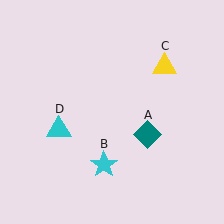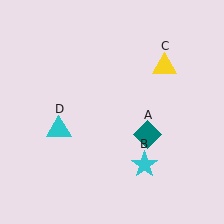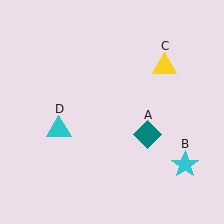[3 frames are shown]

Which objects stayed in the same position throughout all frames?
Teal diamond (object A) and yellow triangle (object C) and cyan triangle (object D) remained stationary.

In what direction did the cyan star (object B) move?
The cyan star (object B) moved right.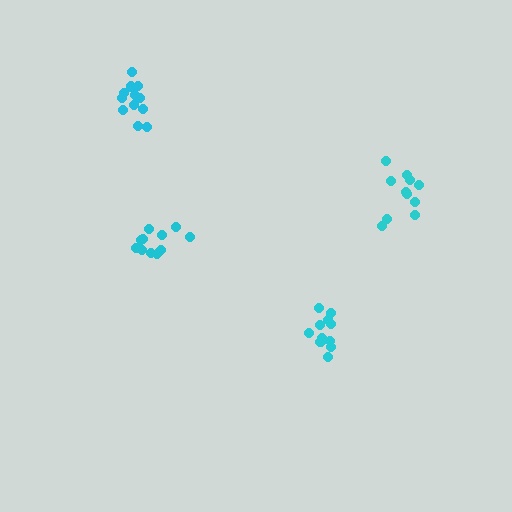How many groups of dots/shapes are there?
There are 4 groups.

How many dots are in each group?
Group 1: 11 dots, Group 2: 11 dots, Group 3: 12 dots, Group 4: 11 dots (45 total).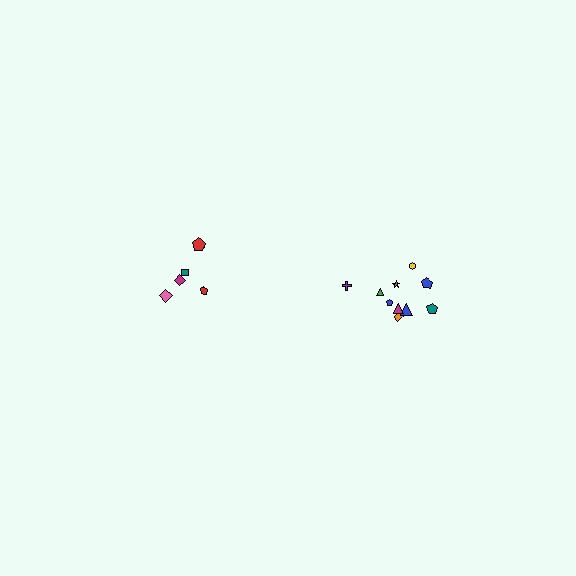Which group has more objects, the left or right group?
The right group.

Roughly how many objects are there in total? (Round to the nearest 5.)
Roughly 15 objects in total.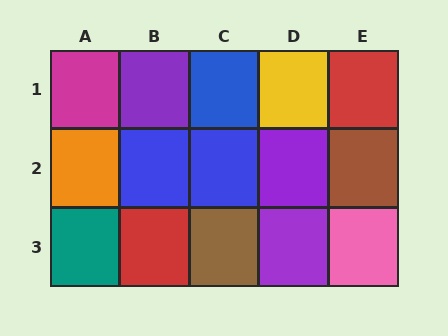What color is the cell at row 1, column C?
Blue.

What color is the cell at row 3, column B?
Red.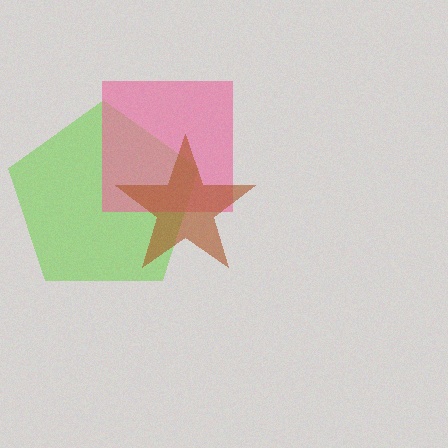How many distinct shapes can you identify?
There are 3 distinct shapes: a lime pentagon, a pink square, a brown star.